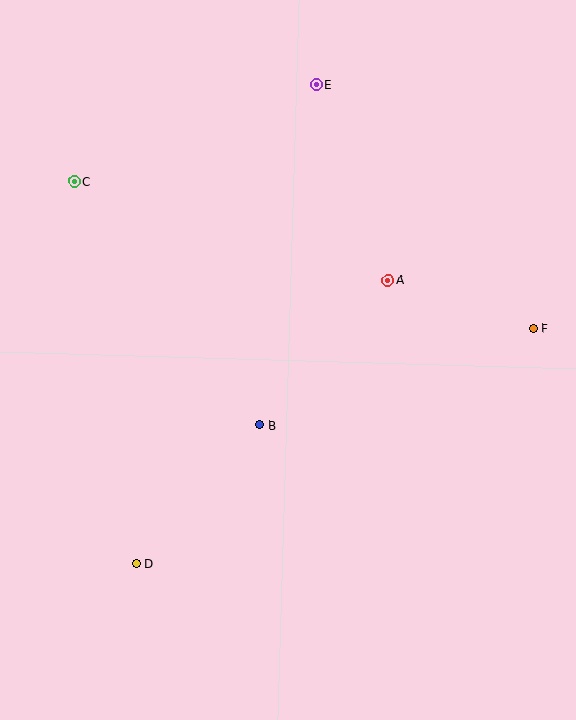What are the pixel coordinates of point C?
Point C is at (75, 181).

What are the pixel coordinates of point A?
Point A is at (388, 280).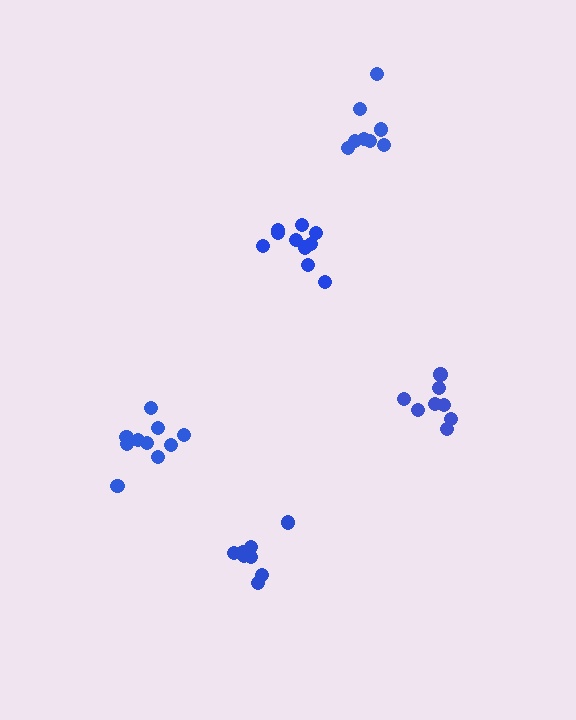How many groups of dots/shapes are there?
There are 5 groups.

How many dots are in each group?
Group 1: 10 dots, Group 2: 10 dots, Group 3: 8 dots, Group 4: 8 dots, Group 5: 8 dots (44 total).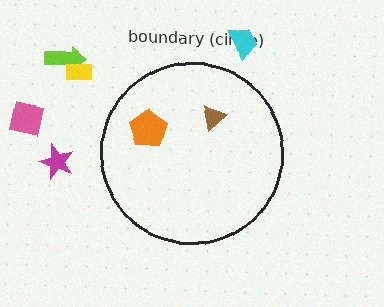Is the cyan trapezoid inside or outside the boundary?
Outside.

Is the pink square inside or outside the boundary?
Outside.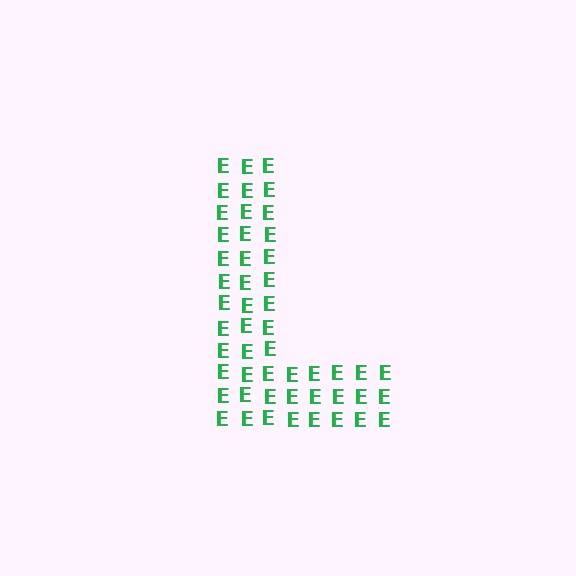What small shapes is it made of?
It is made of small letter E's.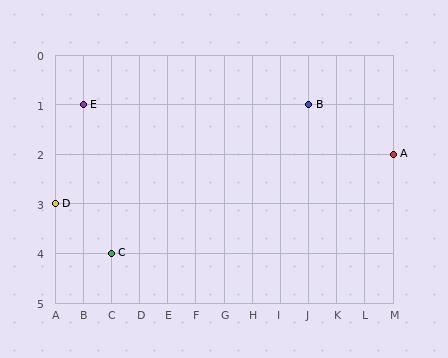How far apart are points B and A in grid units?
Points B and A are 3 columns and 1 row apart (about 3.2 grid units diagonally).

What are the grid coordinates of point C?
Point C is at grid coordinates (C, 4).